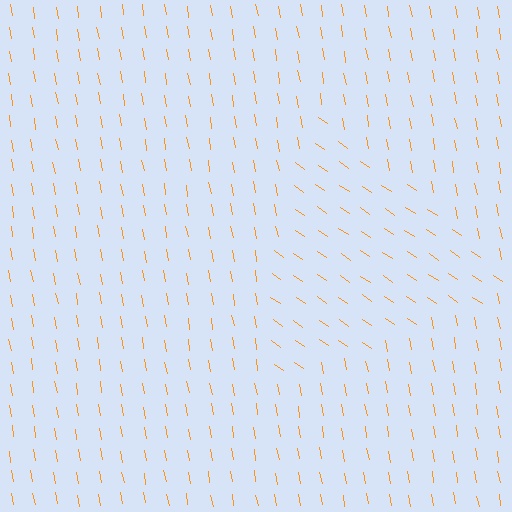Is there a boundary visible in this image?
Yes, there is a texture boundary formed by a change in line orientation.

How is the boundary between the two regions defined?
The boundary is defined purely by a change in line orientation (approximately 45 degrees difference). All lines are the same color and thickness.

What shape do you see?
I see a triangle.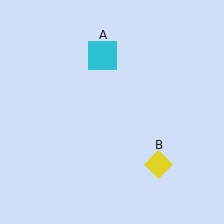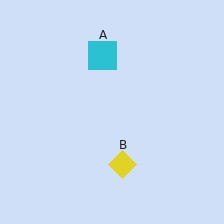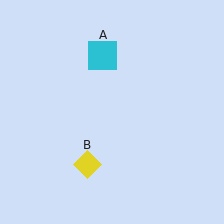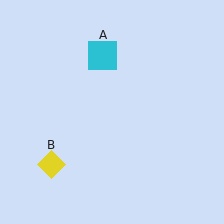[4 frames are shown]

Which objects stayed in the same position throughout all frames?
Cyan square (object A) remained stationary.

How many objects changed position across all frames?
1 object changed position: yellow diamond (object B).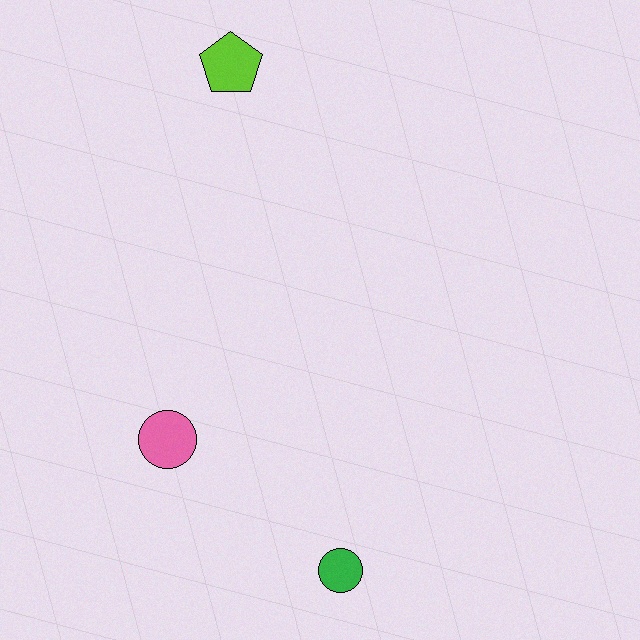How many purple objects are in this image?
There are no purple objects.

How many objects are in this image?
There are 3 objects.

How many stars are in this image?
There are no stars.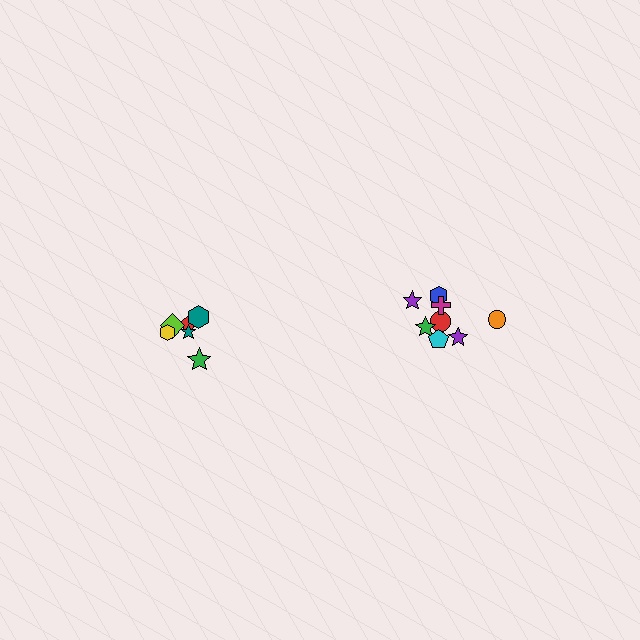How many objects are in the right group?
There are 8 objects.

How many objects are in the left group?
There are 6 objects.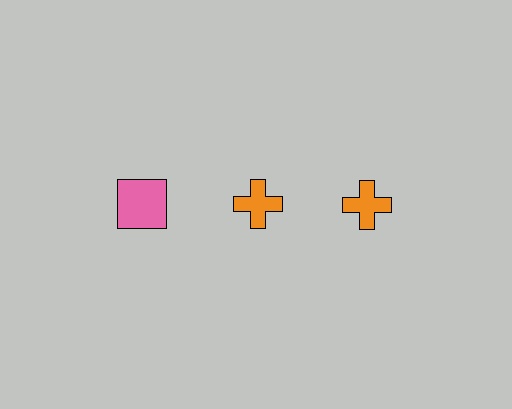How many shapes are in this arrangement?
There are 3 shapes arranged in a grid pattern.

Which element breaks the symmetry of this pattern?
The pink square in the top row, leftmost column breaks the symmetry. All other shapes are orange crosses.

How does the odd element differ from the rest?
It differs in both color (pink instead of orange) and shape (square instead of cross).